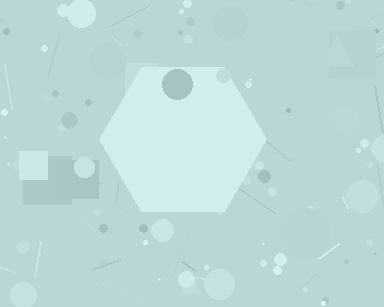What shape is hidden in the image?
A hexagon is hidden in the image.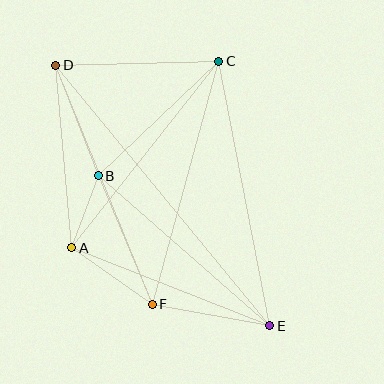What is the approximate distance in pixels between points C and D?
The distance between C and D is approximately 163 pixels.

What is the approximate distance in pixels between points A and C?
The distance between A and C is approximately 238 pixels.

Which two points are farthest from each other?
Points D and E are farthest from each other.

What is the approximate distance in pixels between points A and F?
The distance between A and F is approximately 98 pixels.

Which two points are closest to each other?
Points A and B are closest to each other.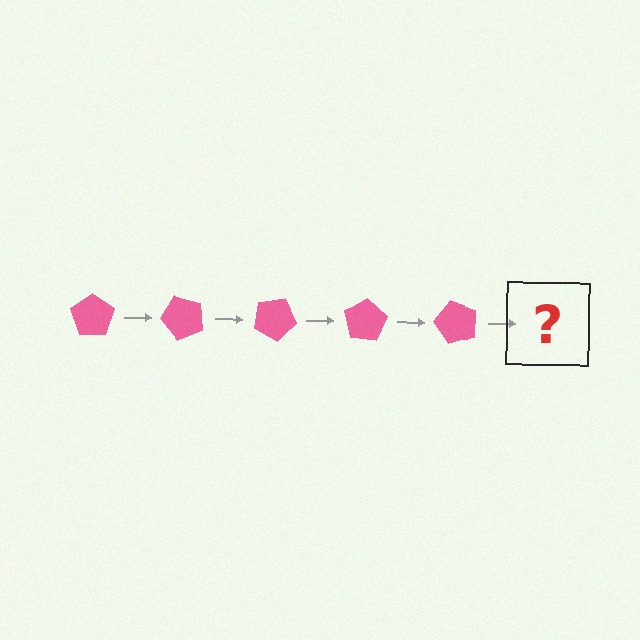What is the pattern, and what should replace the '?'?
The pattern is that the pentagon rotates 50 degrees each step. The '?' should be a pink pentagon rotated 250 degrees.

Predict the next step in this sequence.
The next step is a pink pentagon rotated 250 degrees.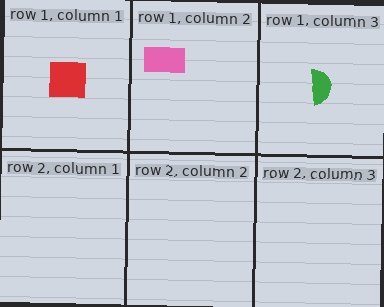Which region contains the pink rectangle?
The row 1, column 2 region.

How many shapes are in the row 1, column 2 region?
1.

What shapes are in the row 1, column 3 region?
The green semicircle.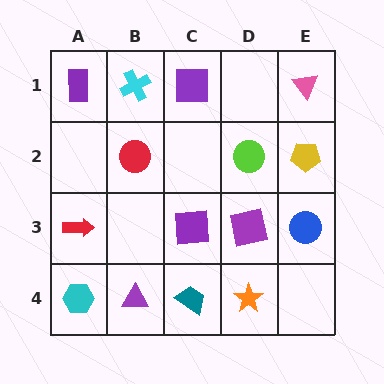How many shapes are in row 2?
3 shapes.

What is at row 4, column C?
A teal trapezoid.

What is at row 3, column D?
A purple square.